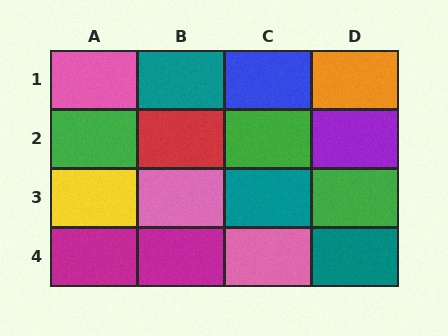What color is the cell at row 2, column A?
Green.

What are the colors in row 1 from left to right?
Pink, teal, blue, orange.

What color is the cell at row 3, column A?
Yellow.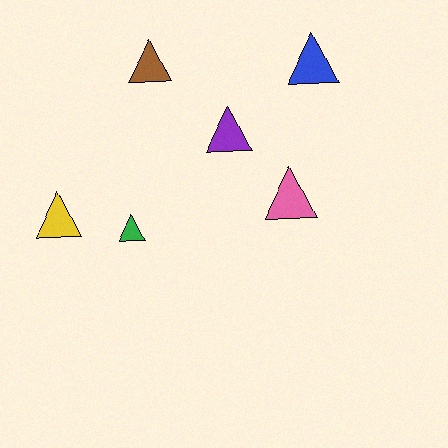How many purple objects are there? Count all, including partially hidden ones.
There is 1 purple object.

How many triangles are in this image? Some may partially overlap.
There are 6 triangles.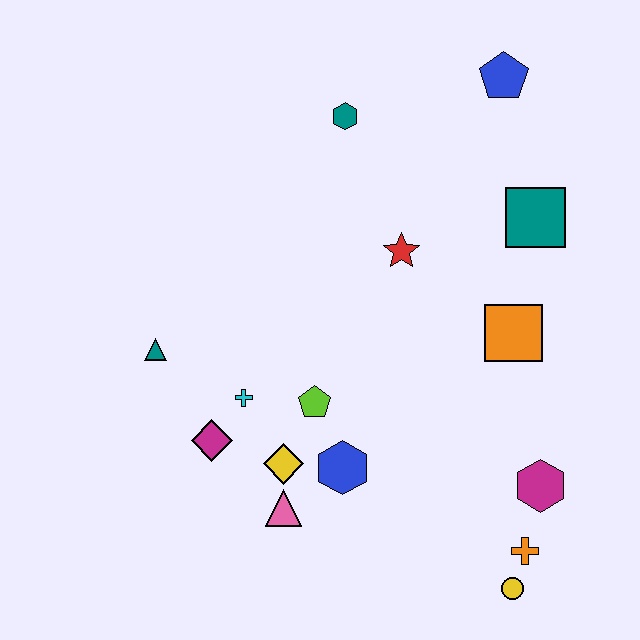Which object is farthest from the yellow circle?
The blue pentagon is farthest from the yellow circle.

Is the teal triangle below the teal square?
Yes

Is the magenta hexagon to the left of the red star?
No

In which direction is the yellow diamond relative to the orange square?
The yellow diamond is to the left of the orange square.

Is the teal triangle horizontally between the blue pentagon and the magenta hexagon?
No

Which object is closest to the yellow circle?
The orange cross is closest to the yellow circle.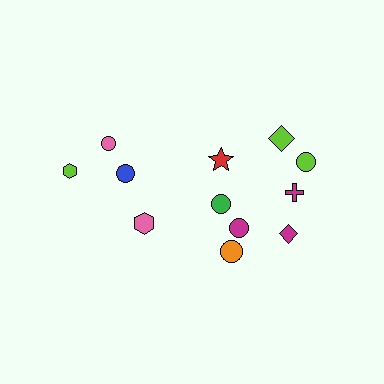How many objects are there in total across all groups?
There are 12 objects.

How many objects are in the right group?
There are 8 objects.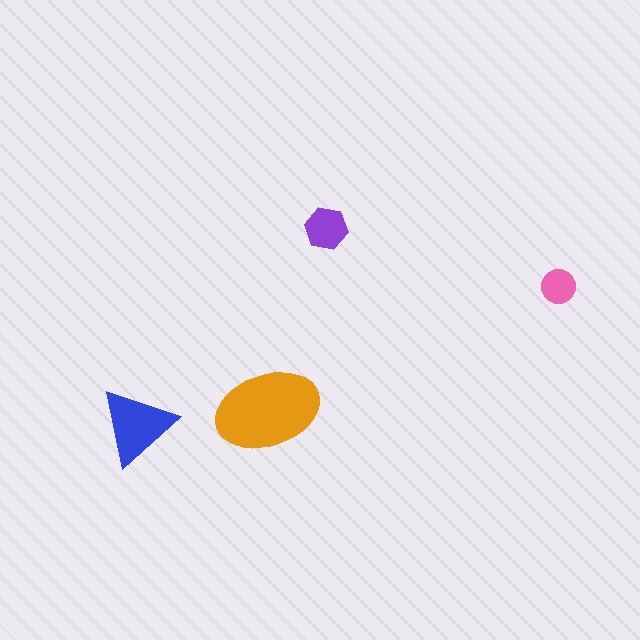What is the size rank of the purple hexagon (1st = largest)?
3rd.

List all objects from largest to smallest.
The orange ellipse, the blue triangle, the purple hexagon, the pink circle.